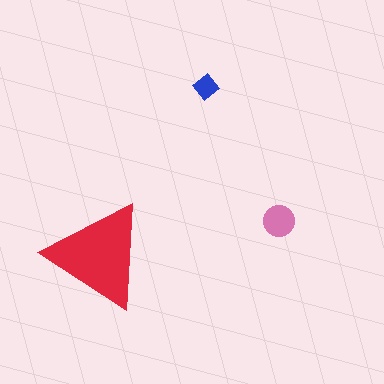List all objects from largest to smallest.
The red triangle, the pink circle, the blue diamond.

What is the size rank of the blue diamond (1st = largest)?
3rd.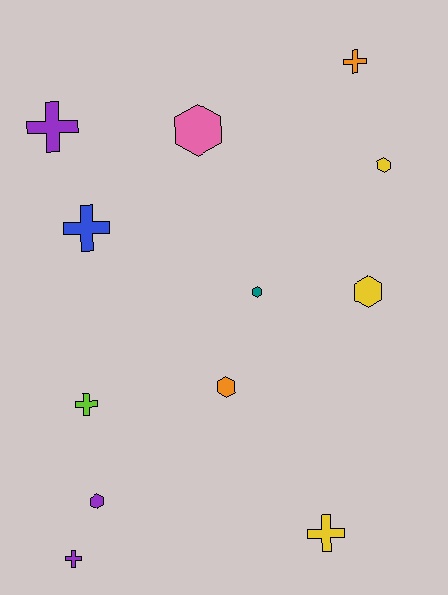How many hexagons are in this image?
There are 6 hexagons.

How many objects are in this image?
There are 12 objects.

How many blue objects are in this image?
There is 1 blue object.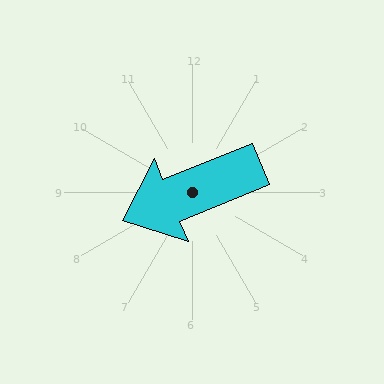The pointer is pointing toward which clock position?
Roughly 8 o'clock.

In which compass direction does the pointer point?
West.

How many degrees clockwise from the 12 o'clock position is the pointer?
Approximately 248 degrees.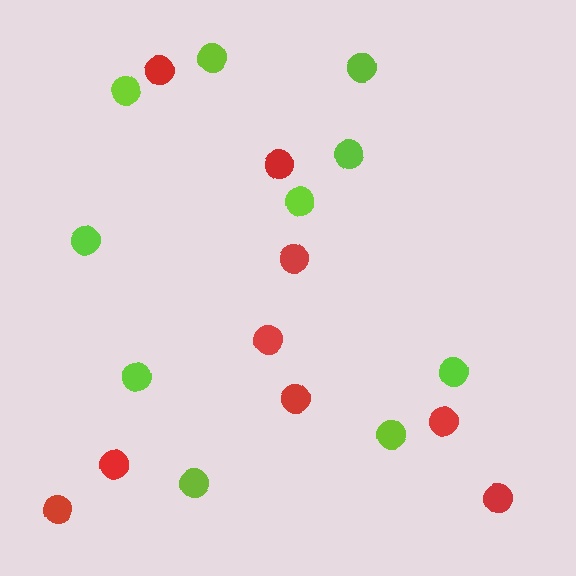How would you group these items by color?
There are 2 groups: one group of red circles (9) and one group of lime circles (10).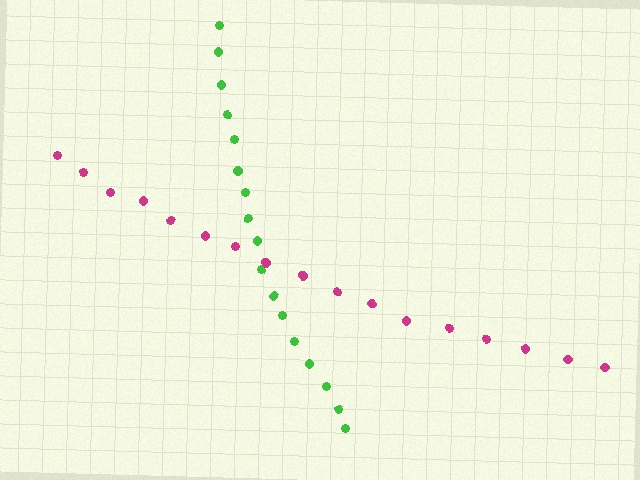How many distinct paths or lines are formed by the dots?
There are 2 distinct paths.